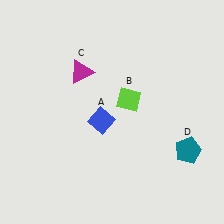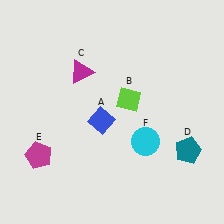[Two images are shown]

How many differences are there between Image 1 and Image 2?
There are 2 differences between the two images.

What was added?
A magenta pentagon (E), a cyan circle (F) were added in Image 2.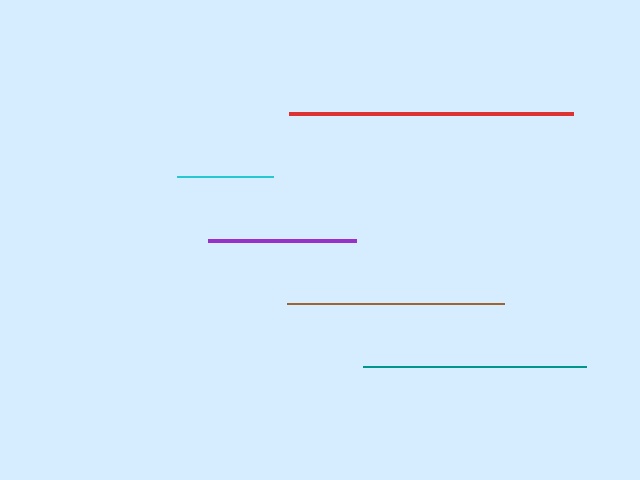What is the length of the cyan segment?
The cyan segment is approximately 96 pixels long.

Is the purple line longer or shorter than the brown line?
The brown line is longer than the purple line.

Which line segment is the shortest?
The cyan line is the shortest at approximately 96 pixels.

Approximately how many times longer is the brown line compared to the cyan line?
The brown line is approximately 2.3 times the length of the cyan line.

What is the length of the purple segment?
The purple segment is approximately 148 pixels long.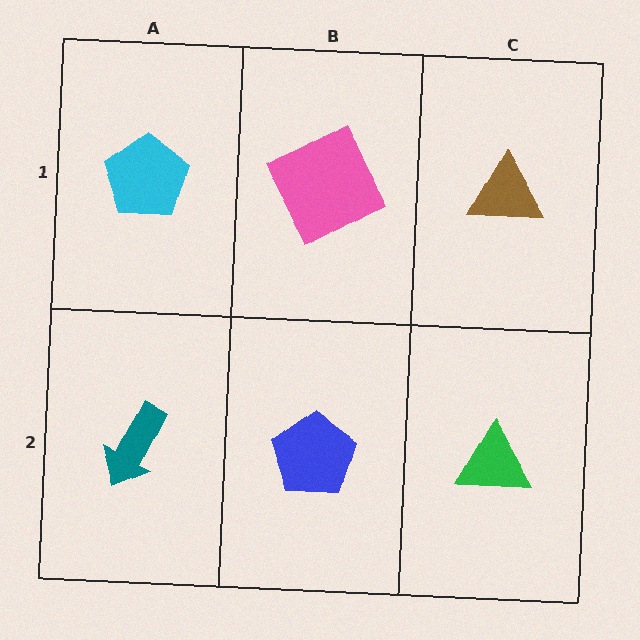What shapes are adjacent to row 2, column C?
A brown triangle (row 1, column C), a blue pentagon (row 2, column B).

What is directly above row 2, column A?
A cyan pentagon.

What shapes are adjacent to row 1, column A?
A teal arrow (row 2, column A), a pink square (row 1, column B).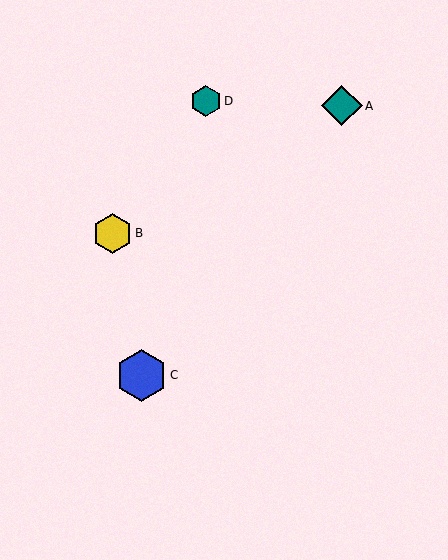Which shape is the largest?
The blue hexagon (labeled C) is the largest.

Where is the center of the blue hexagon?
The center of the blue hexagon is at (141, 375).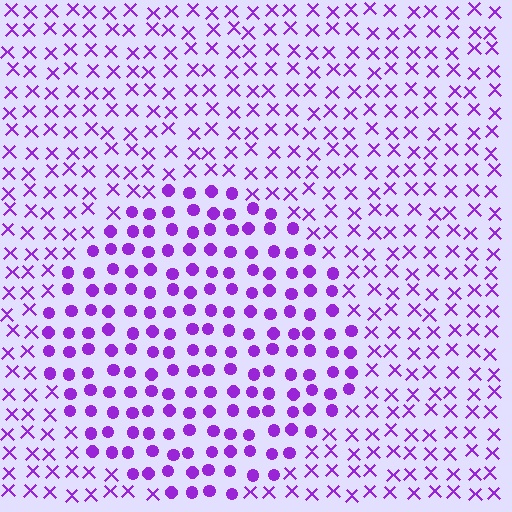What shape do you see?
I see a circle.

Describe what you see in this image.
The image is filled with small purple elements arranged in a uniform grid. A circle-shaped region contains circles, while the surrounding area contains X marks. The boundary is defined purely by the change in element shape.